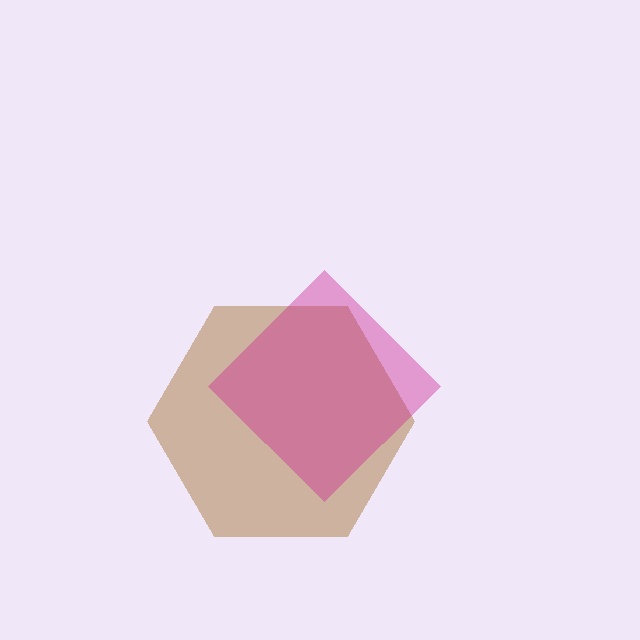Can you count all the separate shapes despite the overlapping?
Yes, there are 2 separate shapes.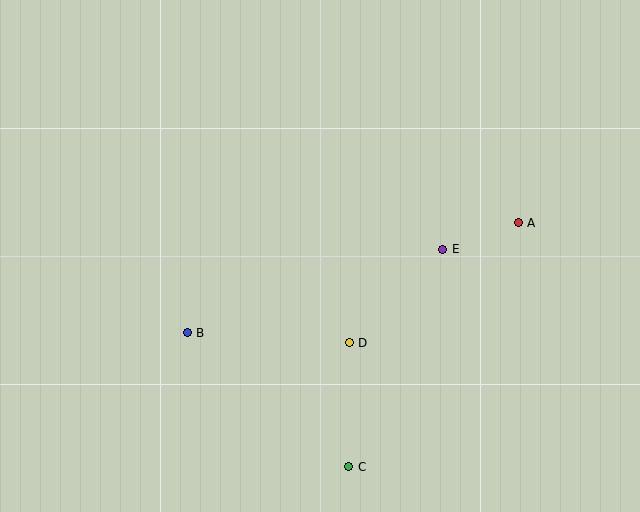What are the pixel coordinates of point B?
Point B is at (187, 333).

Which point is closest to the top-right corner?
Point A is closest to the top-right corner.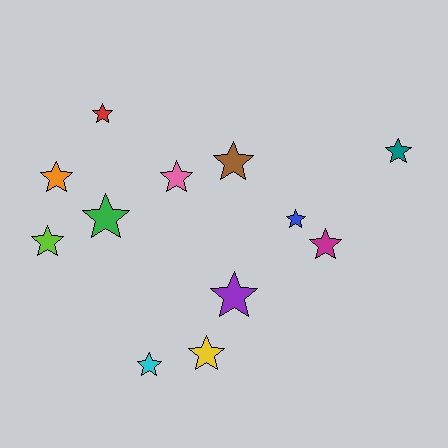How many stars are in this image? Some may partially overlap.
There are 12 stars.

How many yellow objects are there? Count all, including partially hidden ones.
There is 1 yellow object.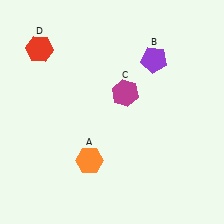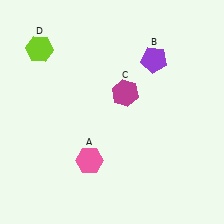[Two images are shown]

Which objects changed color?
A changed from orange to pink. D changed from red to lime.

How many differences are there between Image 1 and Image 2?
There are 2 differences between the two images.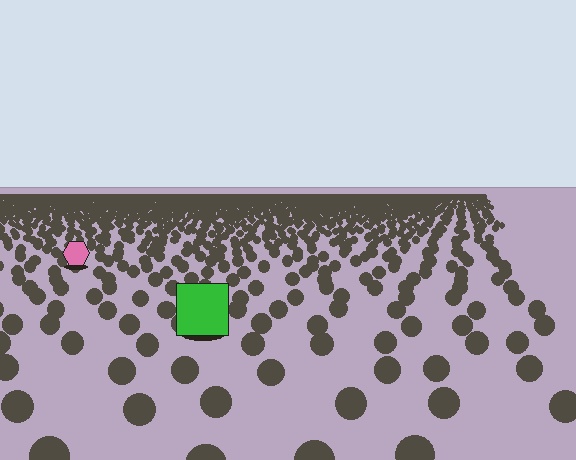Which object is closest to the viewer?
The green square is closest. The texture marks near it are larger and more spread out.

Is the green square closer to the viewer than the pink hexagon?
Yes. The green square is closer — you can tell from the texture gradient: the ground texture is coarser near it.